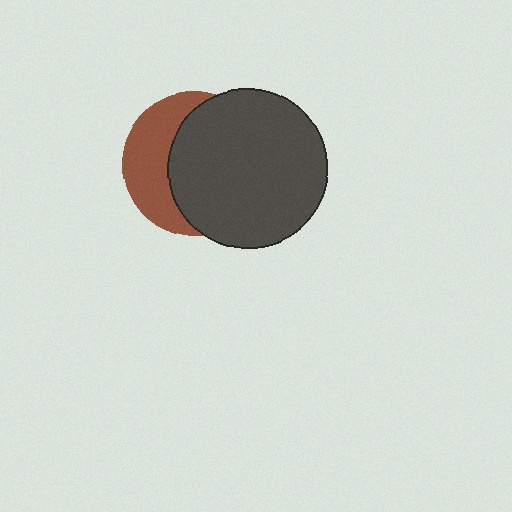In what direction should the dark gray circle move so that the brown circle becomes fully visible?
The dark gray circle should move right. That is the shortest direction to clear the overlap and leave the brown circle fully visible.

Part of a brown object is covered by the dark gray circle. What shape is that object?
It is a circle.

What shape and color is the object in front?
The object in front is a dark gray circle.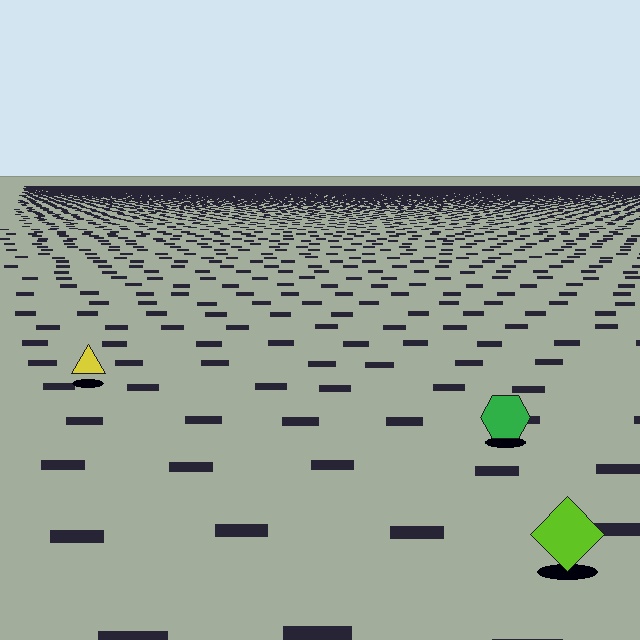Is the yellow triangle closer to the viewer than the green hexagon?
No. The green hexagon is closer — you can tell from the texture gradient: the ground texture is coarser near it.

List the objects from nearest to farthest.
From nearest to farthest: the lime diamond, the green hexagon, the yellow triangle.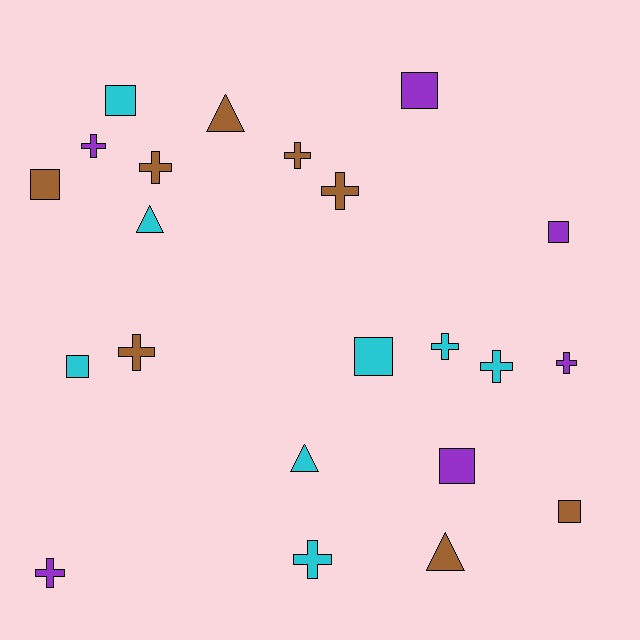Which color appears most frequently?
Brown, with 8 objects.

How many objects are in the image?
There are 22 objects.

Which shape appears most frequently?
Cross, with 10 objects.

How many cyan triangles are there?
There are 2 cyan triangles.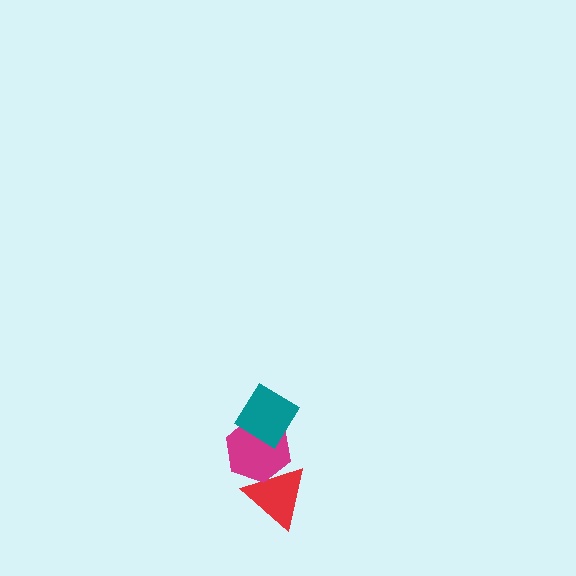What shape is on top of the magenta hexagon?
The teal diamond is on top of the magenta hexagon.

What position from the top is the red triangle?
The red triangle is 3rd from the top.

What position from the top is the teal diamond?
The teal diamond is 1st from the top.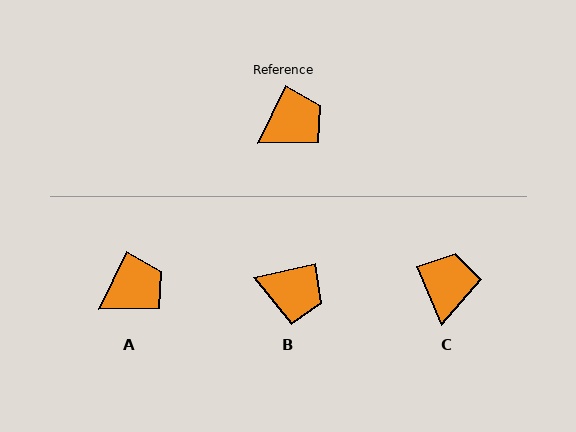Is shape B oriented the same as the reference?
No, it is off by about 51 degrees.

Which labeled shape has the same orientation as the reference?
A.